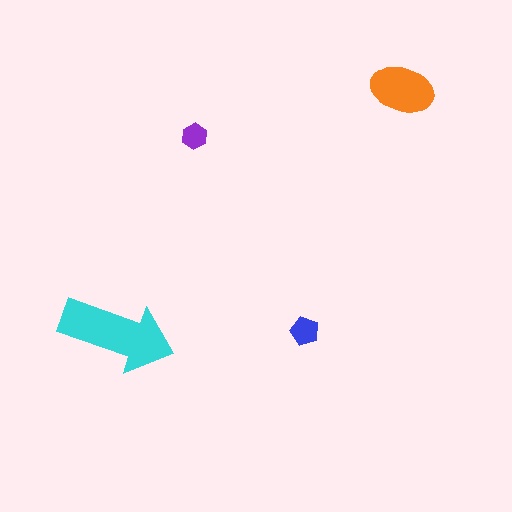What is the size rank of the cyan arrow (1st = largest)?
1st.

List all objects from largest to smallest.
The cyan arrow, the orange ellipse, the blue pentagon, the purple hexagon.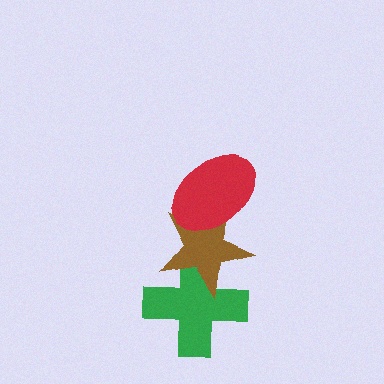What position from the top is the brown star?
The brown star is 2nd from the top.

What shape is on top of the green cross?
The brown star is on top of the green cross.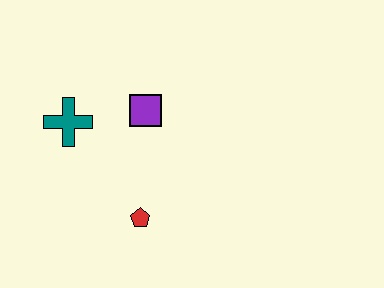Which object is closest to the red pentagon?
The purple square is closest to the red pentagon.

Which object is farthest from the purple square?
The red pentagon is farthest from the purple square.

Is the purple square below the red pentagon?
No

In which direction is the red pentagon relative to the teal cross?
The red pentagon is below the teal cross.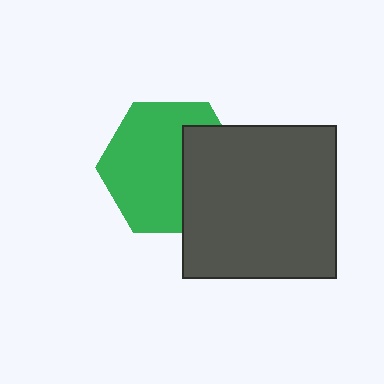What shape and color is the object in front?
The object in front is a dark gray square.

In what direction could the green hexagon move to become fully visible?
The green hexagon could move left. That would shift it out from behind the dark gray square entirely.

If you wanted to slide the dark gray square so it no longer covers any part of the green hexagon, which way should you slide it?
Slide it right — that is the most direct way to separate the two shapes.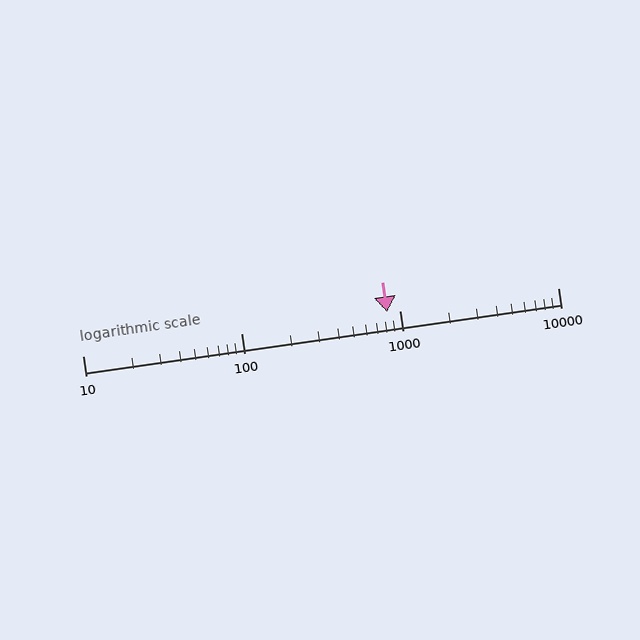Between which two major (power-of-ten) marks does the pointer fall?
The pointer is between 100 and 1000.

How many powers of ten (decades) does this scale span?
The scale spans 3 decades, from 10 to 10000.